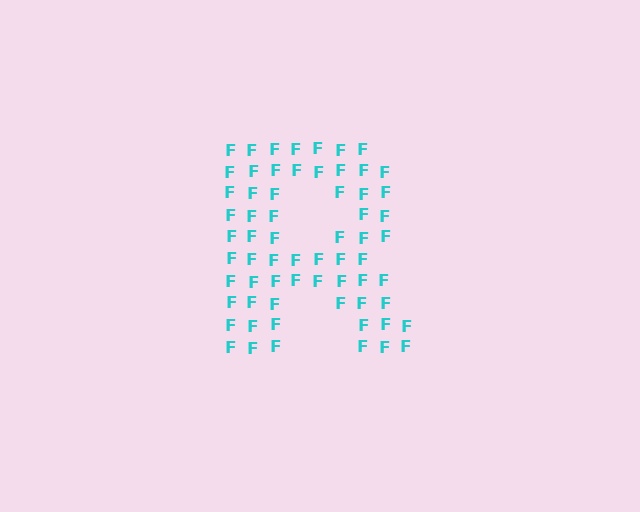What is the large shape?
The large shape is the letter R.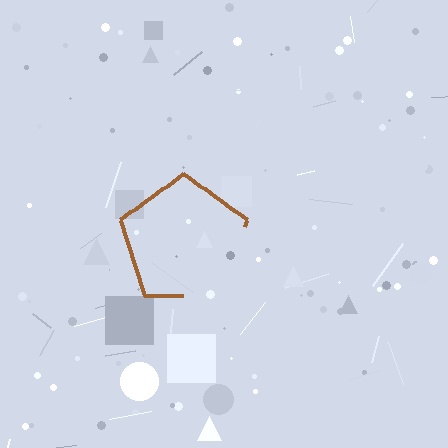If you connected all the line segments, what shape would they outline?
They would outline a pentagon.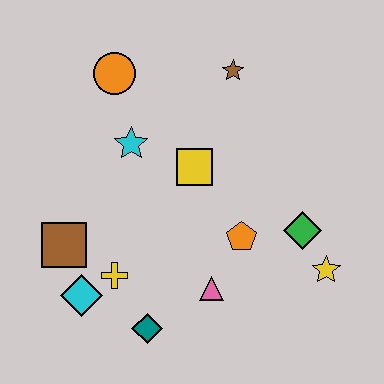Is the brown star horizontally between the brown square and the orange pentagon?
Yes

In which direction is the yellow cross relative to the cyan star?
The yellow cross is below the cyan star.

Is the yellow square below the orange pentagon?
No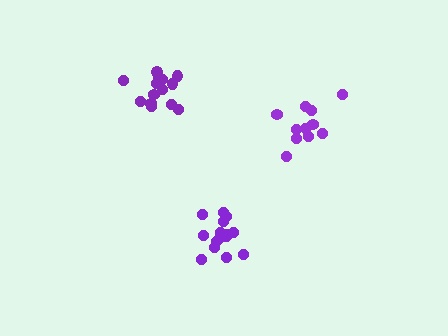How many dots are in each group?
Group 1: 15 dots, Group 2: 11 dots, Group 3: 14 dots (40 total).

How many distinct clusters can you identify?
There are 3 distinct clusters.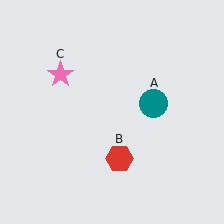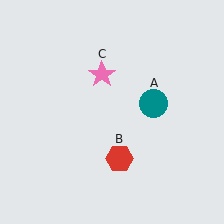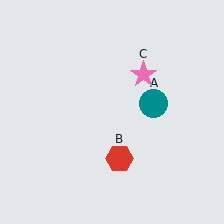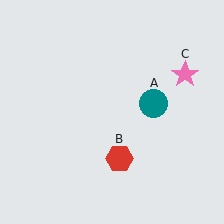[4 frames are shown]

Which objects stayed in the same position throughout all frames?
Teal circle (object A) and red hexagon (object B) remained stationary.